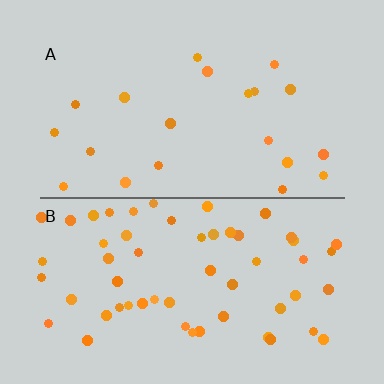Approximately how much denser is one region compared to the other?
Approximately 2.7× — region B over region A.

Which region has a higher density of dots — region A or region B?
B (the bottom).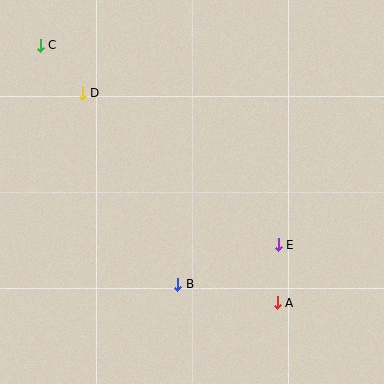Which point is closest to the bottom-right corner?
Point A is closest to the bottom-right corner.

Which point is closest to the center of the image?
Point B at (178, 284) is closest to the center.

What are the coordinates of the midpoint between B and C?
The midpoint between B and C is at (109, 165).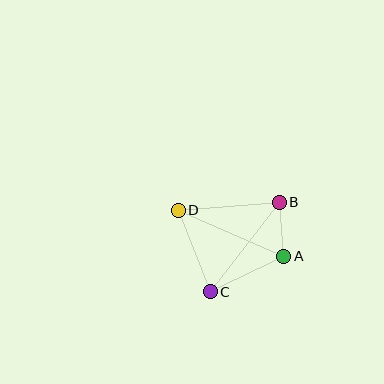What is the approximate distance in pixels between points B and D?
The distance between B and D is approximately 101 pixels.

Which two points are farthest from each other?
Points A and D are farthest from each other.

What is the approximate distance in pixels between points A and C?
The distance between A and C is approximately 82 pixels.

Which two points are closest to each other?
Points A and B are closest to each other.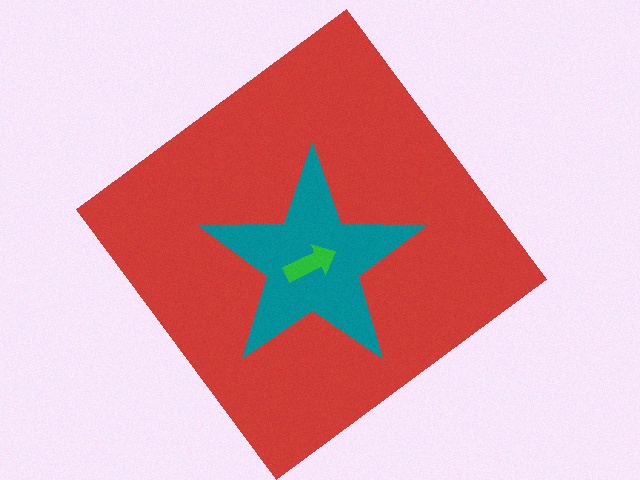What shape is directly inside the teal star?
The green arrow.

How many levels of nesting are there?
3.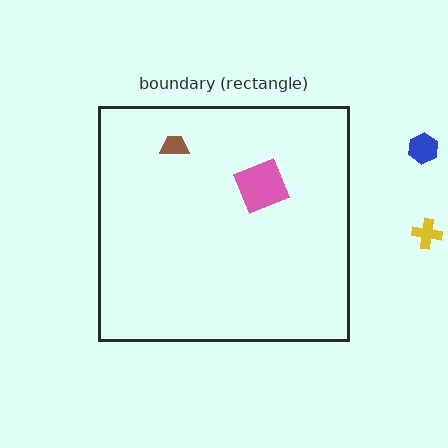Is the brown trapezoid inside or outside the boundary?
Inside.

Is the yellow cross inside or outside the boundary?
Outside.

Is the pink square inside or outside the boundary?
Inside.